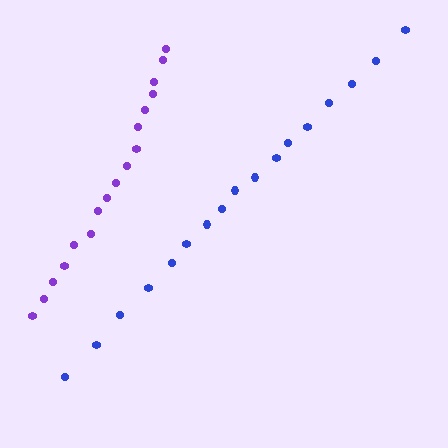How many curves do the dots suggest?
There are 2 distinct paths.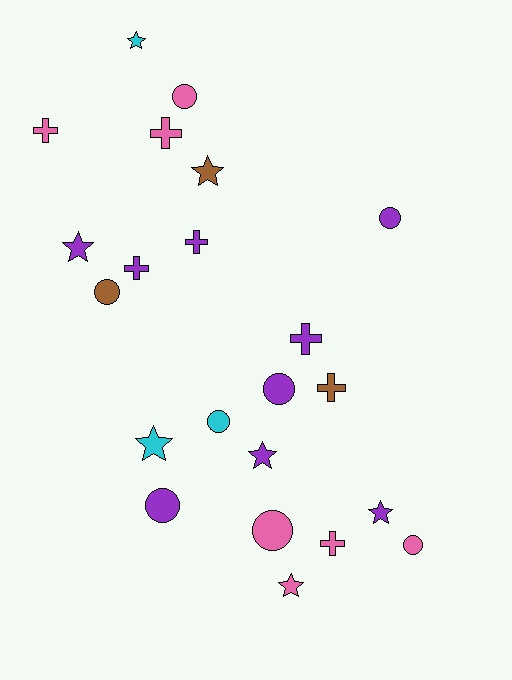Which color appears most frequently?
Purple, with 9 objects.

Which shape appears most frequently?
Circle, with 8 objects.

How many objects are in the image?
There are 22 objects.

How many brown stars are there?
There is 1 brown star.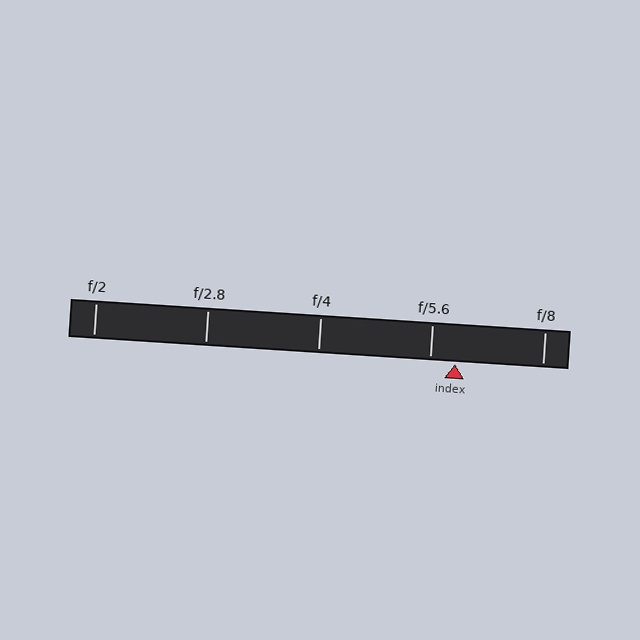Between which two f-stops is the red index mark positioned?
The index mark is between f/5.6 and f/8.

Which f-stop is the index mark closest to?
The index mark is closest to f/5.6.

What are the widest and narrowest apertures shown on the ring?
The widest aperture shown is f/2 and the narrowest is f/8.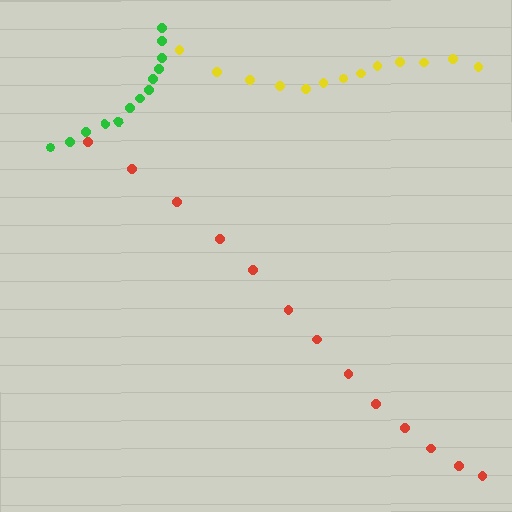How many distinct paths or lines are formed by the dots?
There are 3 distinct paths.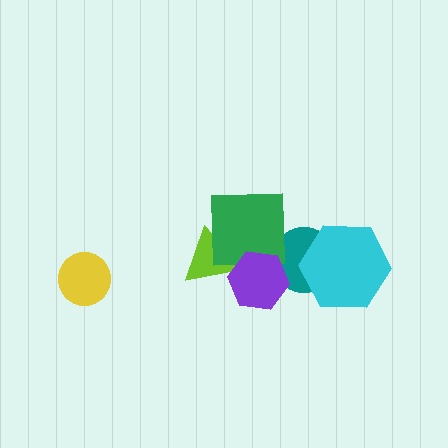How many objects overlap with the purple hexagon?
3 objects overlap with the purple hexagon.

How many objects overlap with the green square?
3 objects overlap with the green square.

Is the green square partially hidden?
Yes, it is partially covered by another shape.